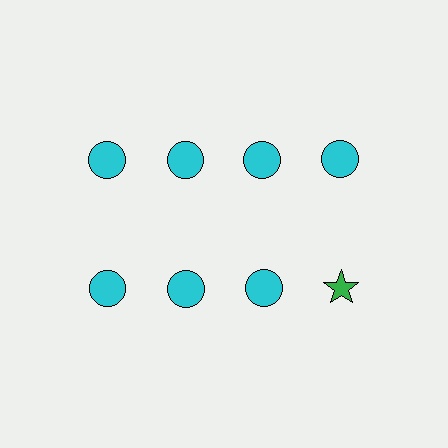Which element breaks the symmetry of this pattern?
The green star in the second row, second from right column breaks the symmetry. All other shapes are cyan circles.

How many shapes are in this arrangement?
There are 8 shapes arranged in a grid pattern.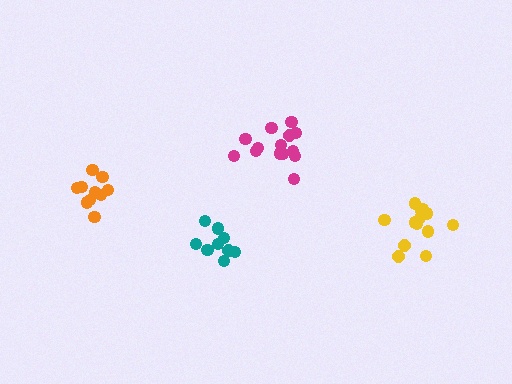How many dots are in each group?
Group 1: 14 dots, Group 2: 10 dots, Group 3: 9 dots, Group 4: 14 dots (47 total).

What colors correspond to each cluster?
The clusters are colored: yellow, orange, teal, magenta.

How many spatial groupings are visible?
There are 4 spatial groupings.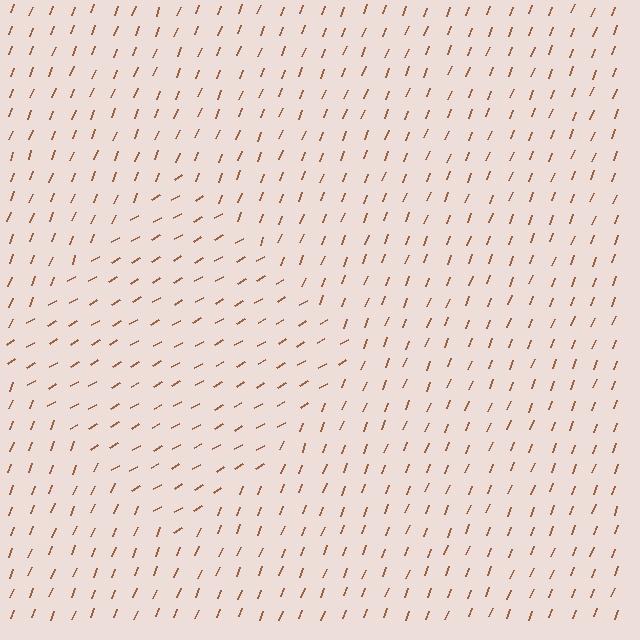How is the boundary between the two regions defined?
The boundary is defined purely by a change in line orientation (approximately 38 degrees difference). All lines are the same color and thickness.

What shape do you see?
I see a diamond.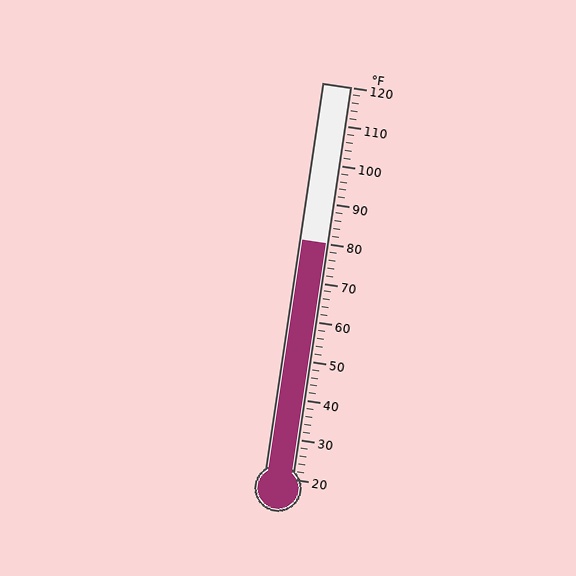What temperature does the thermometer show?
The thermometer shows approximately 80°F.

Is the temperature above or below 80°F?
The temperature is at 80°F.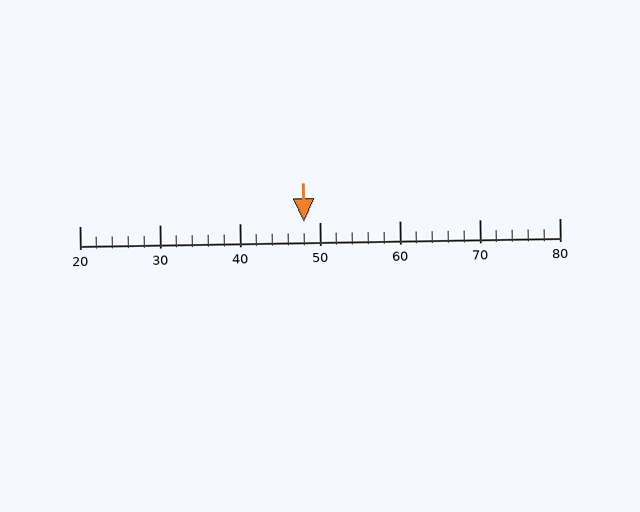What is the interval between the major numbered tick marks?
The major tick marks are spaced 10 units apart.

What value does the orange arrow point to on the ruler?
The orange arrow points to approximately 48.